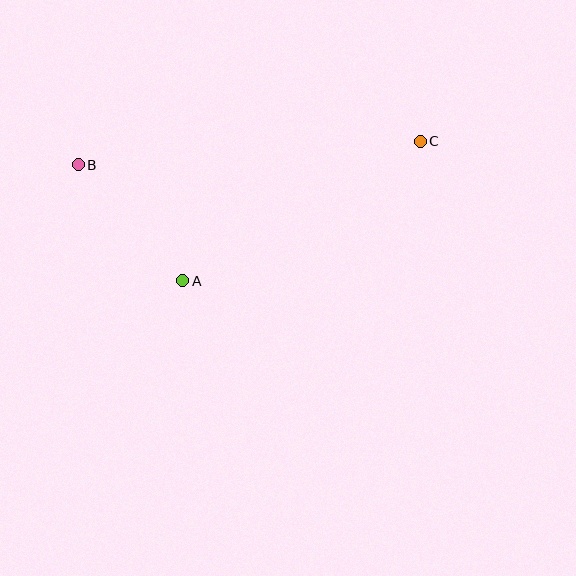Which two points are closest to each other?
Points A and B are closest to each other.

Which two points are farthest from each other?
Points B and C are farthest from each other.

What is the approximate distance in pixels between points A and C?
The distance between A and C is approximately 275 pixels.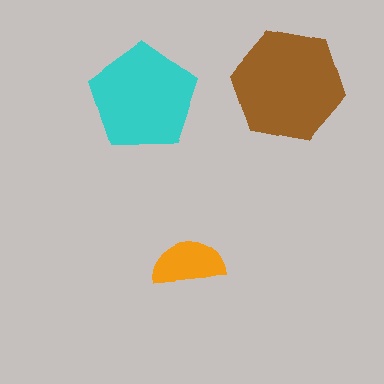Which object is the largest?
The brown hexagon.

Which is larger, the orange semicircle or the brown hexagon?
The brown hexagon.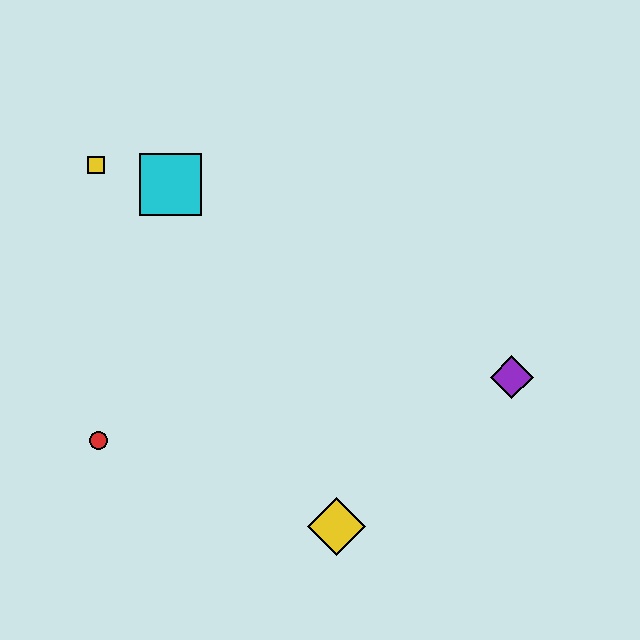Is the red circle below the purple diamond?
Yes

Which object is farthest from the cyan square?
The purple diamond is farthest from the cyan square.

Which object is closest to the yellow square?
The cyan square is closest to the yellow square.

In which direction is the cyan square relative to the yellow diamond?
The cyan square is above the yellow diamond.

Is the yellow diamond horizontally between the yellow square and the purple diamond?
Yes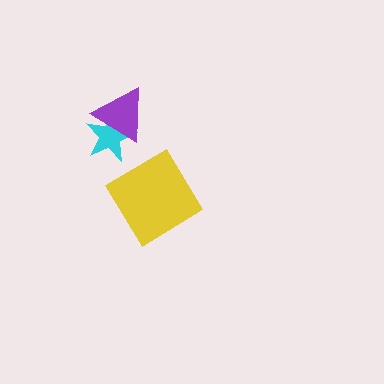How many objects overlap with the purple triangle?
1 object overlaps with the purple triangle.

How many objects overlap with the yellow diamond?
0 objects overlap with the yellow diamond.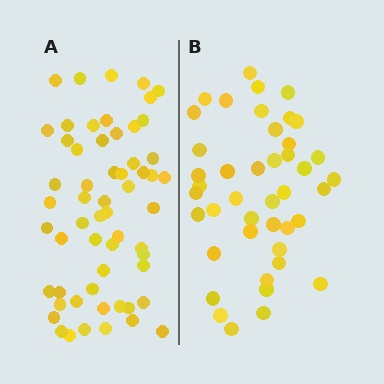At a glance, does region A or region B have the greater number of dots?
Region A (the left region) has more dots.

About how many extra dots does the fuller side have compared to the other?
Region A has approximately 15 more dots than region B.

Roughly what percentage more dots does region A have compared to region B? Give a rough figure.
About 35% more.